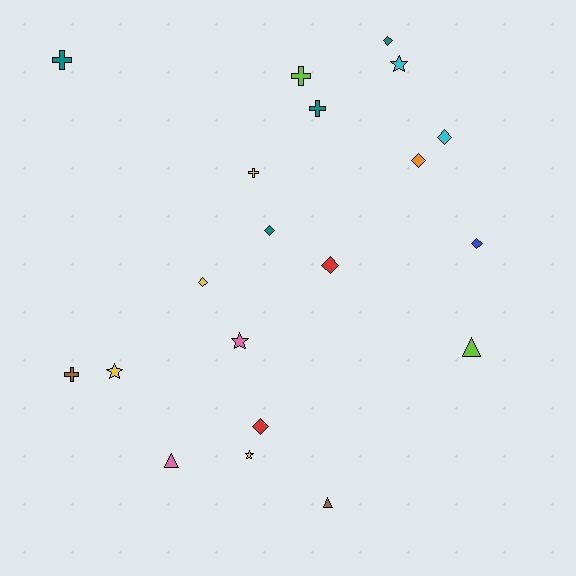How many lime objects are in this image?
There are 2 lime objects.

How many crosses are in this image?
There are 5 crosses.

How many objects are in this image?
There are 20 objects.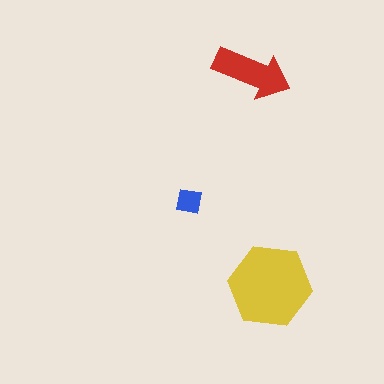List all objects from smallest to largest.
The blue square, the red arrow, the yellow hexagon.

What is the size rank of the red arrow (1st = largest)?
2nd.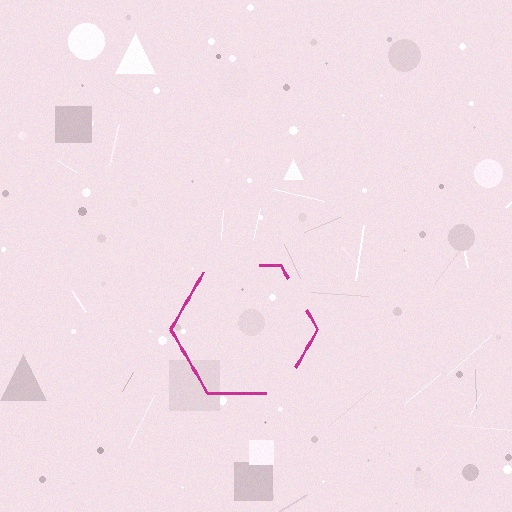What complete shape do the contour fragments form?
The contour fragments form a hexagon.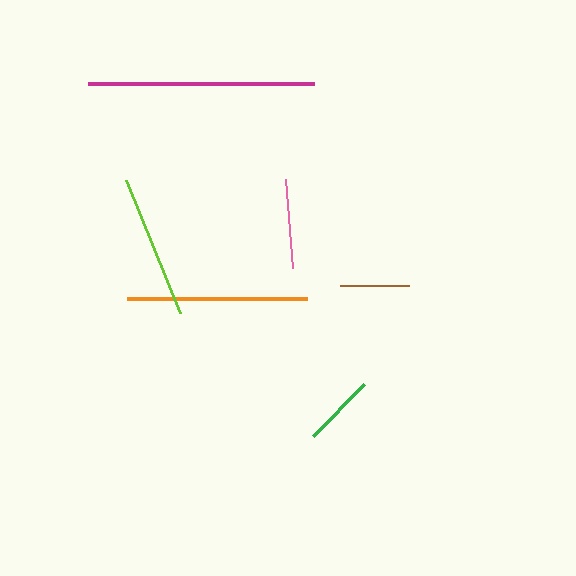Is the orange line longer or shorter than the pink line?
The orange line is longer than the pink line.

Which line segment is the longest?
The magenta line is the longest at approximately 226 pixels.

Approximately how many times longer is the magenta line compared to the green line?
The magenta line is approximately 3.1 times the length of the green line.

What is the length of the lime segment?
The lime segment is approximately 144 pixels long.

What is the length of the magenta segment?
The magenta segment is approximately 226 pixels long.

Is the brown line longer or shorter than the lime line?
The lime line is longer than the brown line.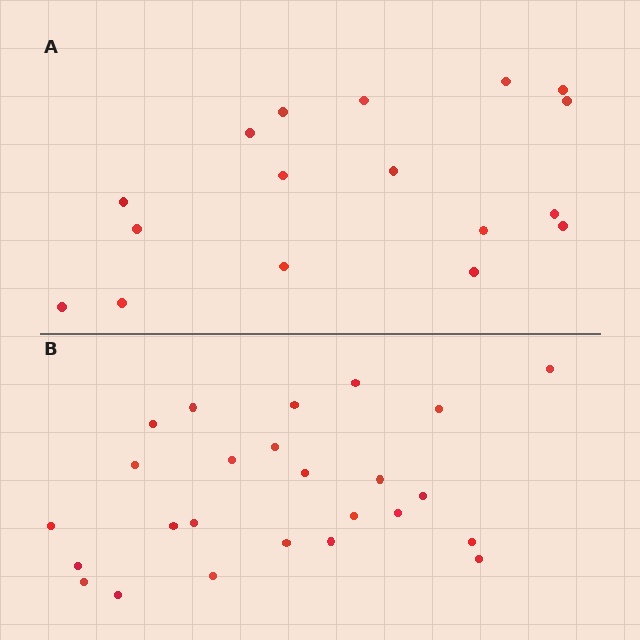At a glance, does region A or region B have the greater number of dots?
Region B (the bottom region) has more dots.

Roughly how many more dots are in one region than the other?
Region B has roughly 8 or so more dots than region A.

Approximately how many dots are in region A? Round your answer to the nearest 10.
About 20 dots. (The exact count is 17, which rounds to 20.)